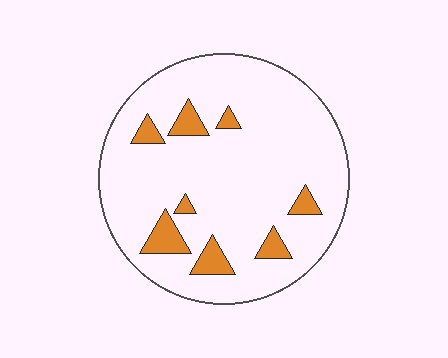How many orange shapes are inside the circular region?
8.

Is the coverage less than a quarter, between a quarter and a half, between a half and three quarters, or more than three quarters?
Less than a quarter.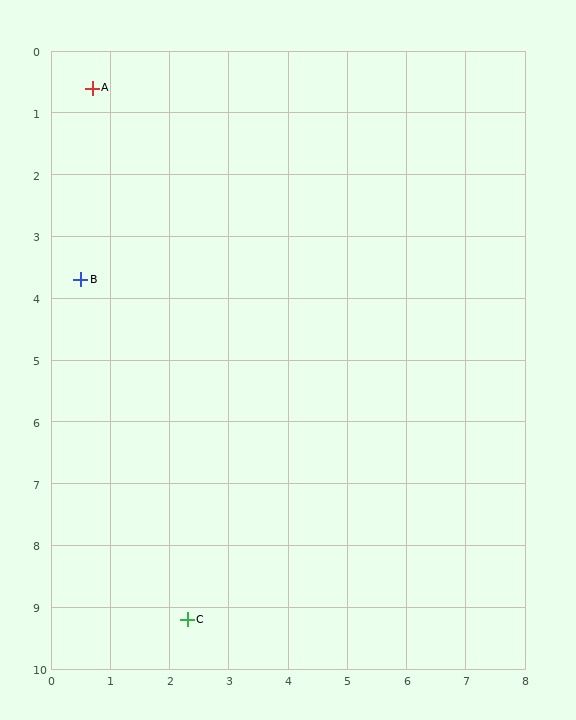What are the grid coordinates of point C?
Point C is at approximately (2.3, 9.2).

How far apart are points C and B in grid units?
Points C and B are about 5.8 grid units apart.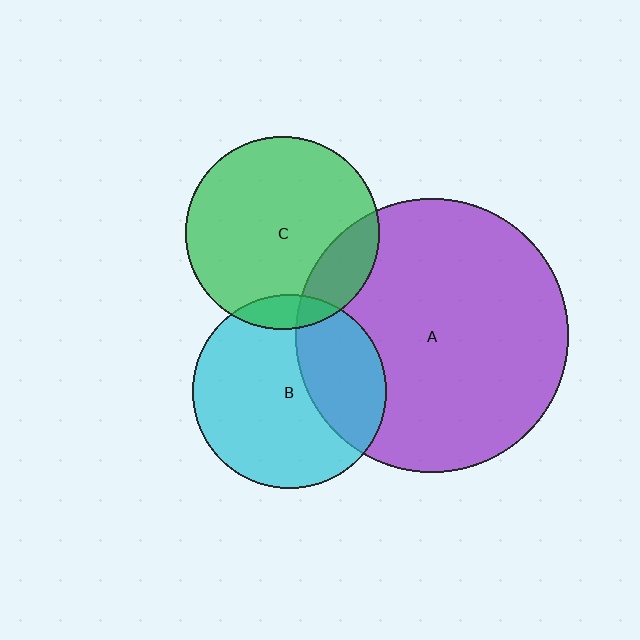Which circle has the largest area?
Circle A (purple).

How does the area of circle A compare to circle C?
Approximately 2.0 times.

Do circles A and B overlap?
Yes.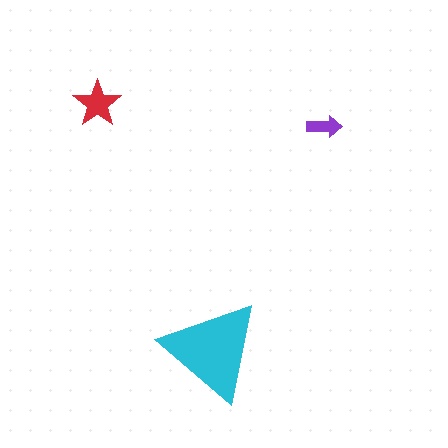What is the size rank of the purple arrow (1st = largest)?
3rd.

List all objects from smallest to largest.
The purple arrow, the red star, the cyan triangle.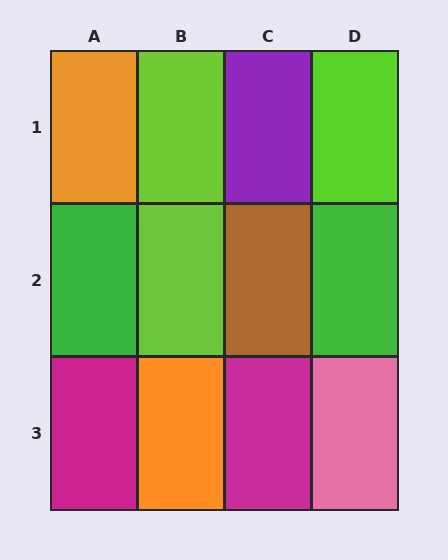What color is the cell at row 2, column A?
Green.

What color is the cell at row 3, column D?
Pink.